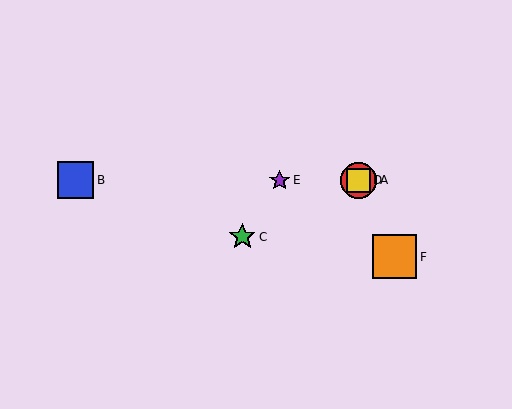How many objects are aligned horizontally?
4 objects (A, B, D, E) are aligned horizontally.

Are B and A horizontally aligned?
Yes, both are at y≈180.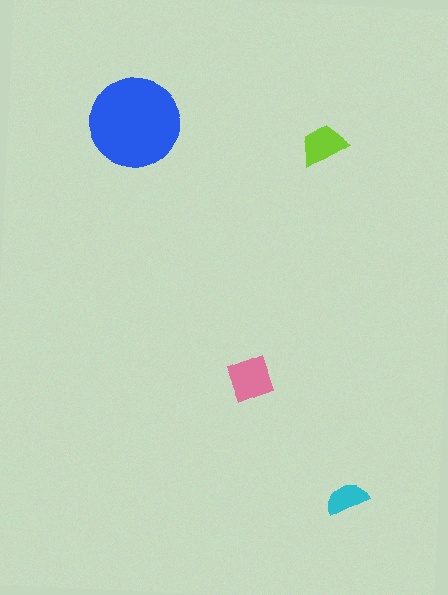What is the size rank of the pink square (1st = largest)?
2nd.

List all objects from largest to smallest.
The blue circle, the pink square, the lime trapezoid, the cyan semicircle.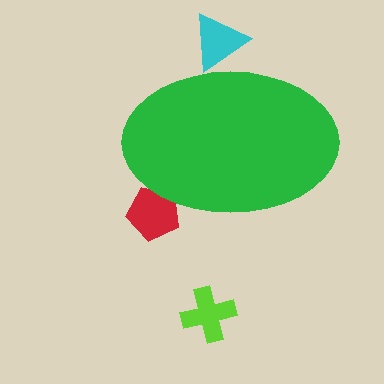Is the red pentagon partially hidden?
Yes, the red pentagon is partially hidden behind the green ellipse.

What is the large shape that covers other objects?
A green ellipse.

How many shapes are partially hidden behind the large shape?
2 shapes are partially hidden.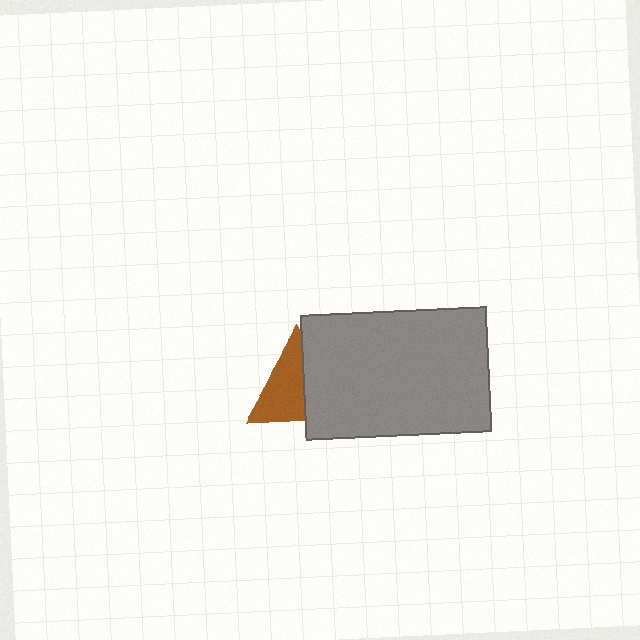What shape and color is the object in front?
The object in front is a gray rectangle.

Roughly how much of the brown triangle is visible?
About half of it is visible (roughly 55%).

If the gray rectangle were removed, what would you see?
You would see the complete brown triangle.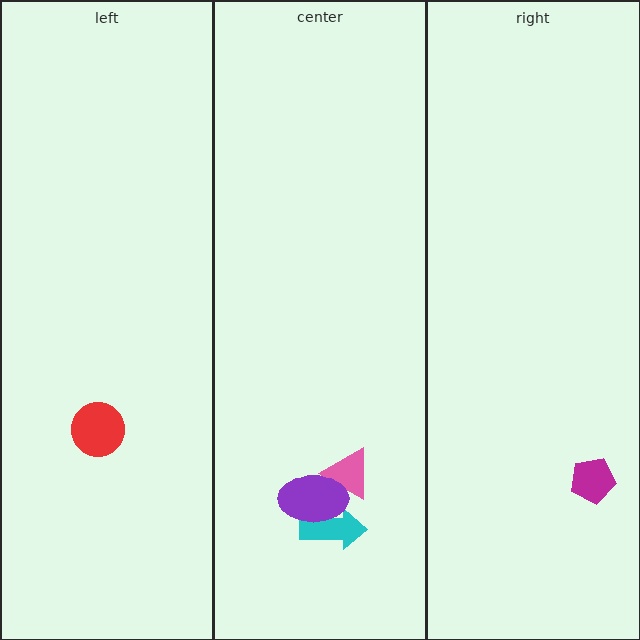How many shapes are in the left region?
1.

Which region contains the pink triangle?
The center region.